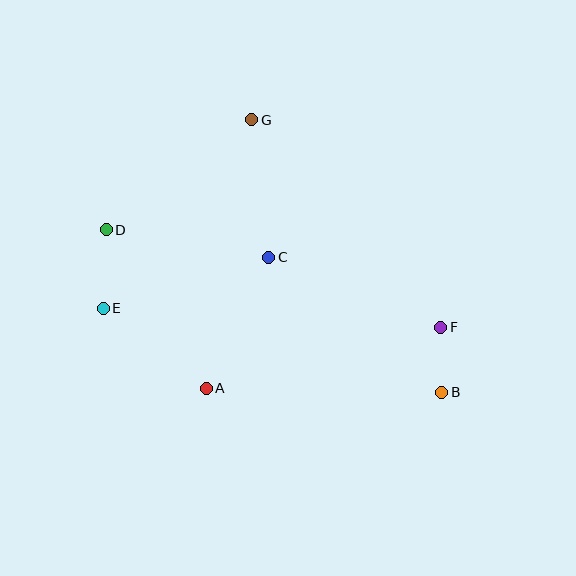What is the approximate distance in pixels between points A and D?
The distance between A and D is approximately 187 pixels.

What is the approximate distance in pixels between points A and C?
The distance between A and C is approximately 145 pixels.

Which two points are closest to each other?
Points B and F are closest to each other.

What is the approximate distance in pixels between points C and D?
The distance between C and D is approximately 165 pixels.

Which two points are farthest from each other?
Points B and D are farthest from each other.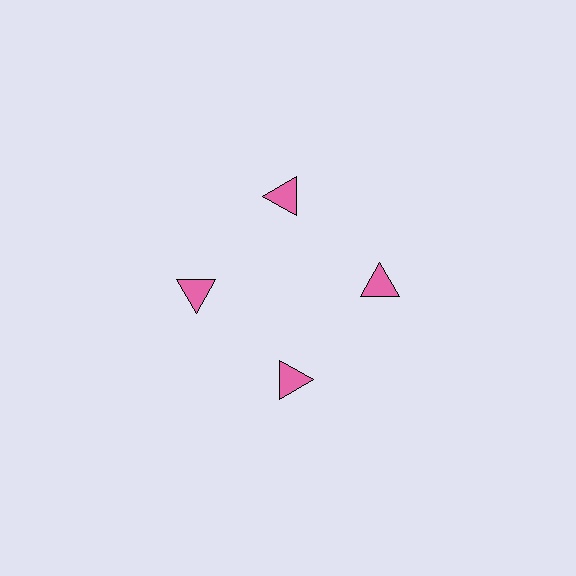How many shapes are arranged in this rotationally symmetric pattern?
There are 4 shapes, arranged in 4 groups of 1.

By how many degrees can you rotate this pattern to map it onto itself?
The pattern maps onto itself every 90 degrees of rotation.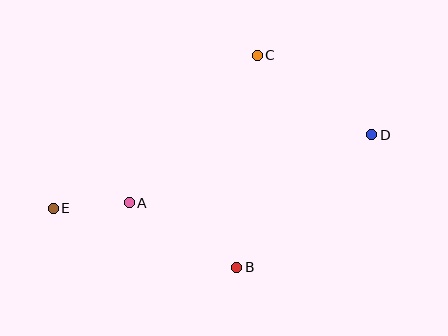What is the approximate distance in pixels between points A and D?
The distance between A and D is approximately 252 pixels.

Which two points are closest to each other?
Points A and E are closest to each other.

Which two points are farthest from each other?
Points D and E are farthest from each other.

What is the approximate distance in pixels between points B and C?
The distance between B and C is approximately 213 pixels.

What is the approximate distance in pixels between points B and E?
The distance between B and E is approximately 193 pixels.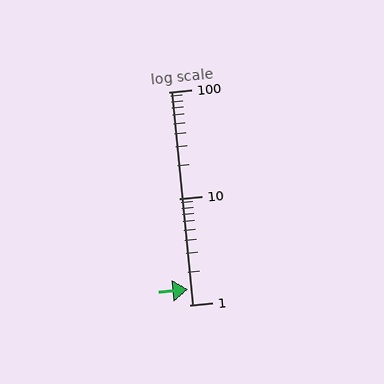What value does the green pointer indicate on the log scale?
The pointer indicates approximately 1.4.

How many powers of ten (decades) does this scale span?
The scale spans 2 decades, from 1 to 100.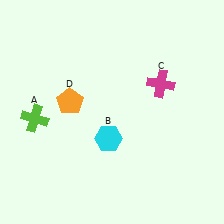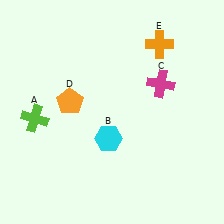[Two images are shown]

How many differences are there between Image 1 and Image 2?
There is 1 difference between the two images.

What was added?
An orange cross (E) was added in Image 2.